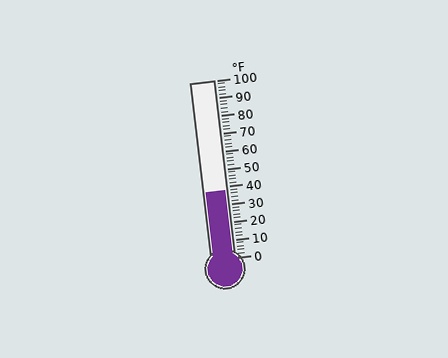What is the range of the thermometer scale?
The thermometer scale ranges from 0°F to 100°F.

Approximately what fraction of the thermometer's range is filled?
The thermometer is filled to approximately 40% of its range.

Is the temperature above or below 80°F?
The temperature is below 80°F.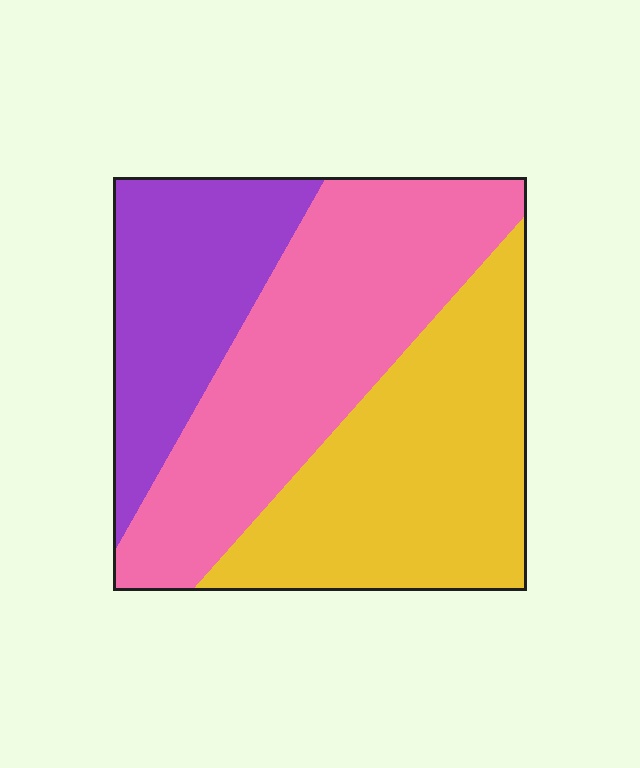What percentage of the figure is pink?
Pink takes up about two fifths (2/5) of the figure.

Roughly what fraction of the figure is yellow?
Yellow covers around 35% of the figure.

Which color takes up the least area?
Purple, at roughly 25%.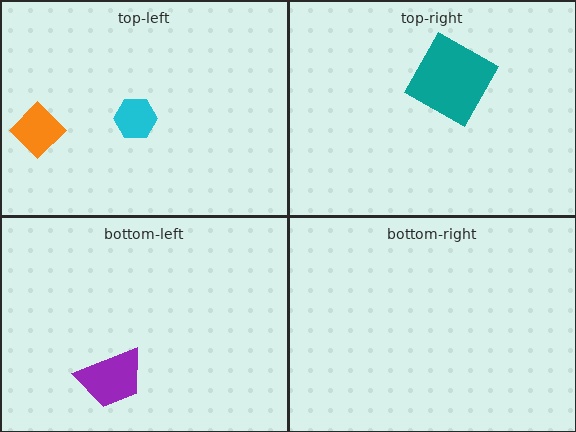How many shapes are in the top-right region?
1.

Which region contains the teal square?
The top-right region.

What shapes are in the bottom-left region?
The purple trapezoid.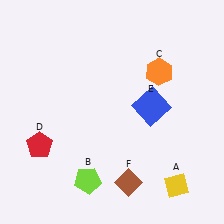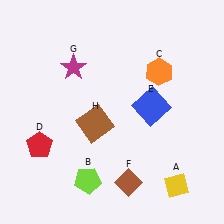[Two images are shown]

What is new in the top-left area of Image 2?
A magenta star (G) was added in the top-left area of Image 2.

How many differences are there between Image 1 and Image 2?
There are 2 differences between the two images.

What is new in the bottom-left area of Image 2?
A brown square (H) was added in the bottom-left area of Image 2.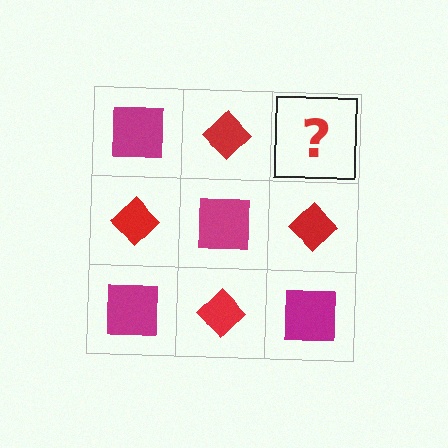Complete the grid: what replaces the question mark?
The question mark should be replaced with a magenta square.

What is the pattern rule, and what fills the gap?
The rule is that it alternates magenta square and red diamond in a checkerboard pattern. The gap should be filled with a magenta square.